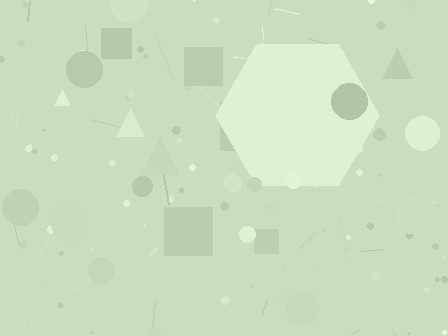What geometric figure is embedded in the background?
A hexagon is embedded in the background.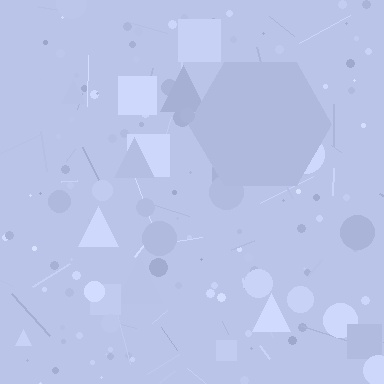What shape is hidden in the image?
A hexagon is hidden in the image.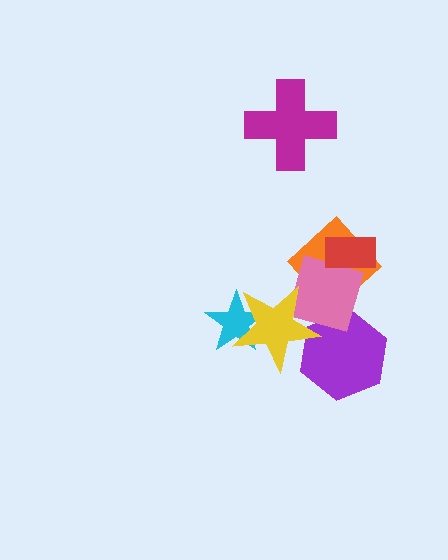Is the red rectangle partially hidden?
No, no other shape covers it.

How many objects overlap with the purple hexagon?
2 objects overlap with the purple hexagon.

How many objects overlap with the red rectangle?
2 objects overlap with the red rectangle.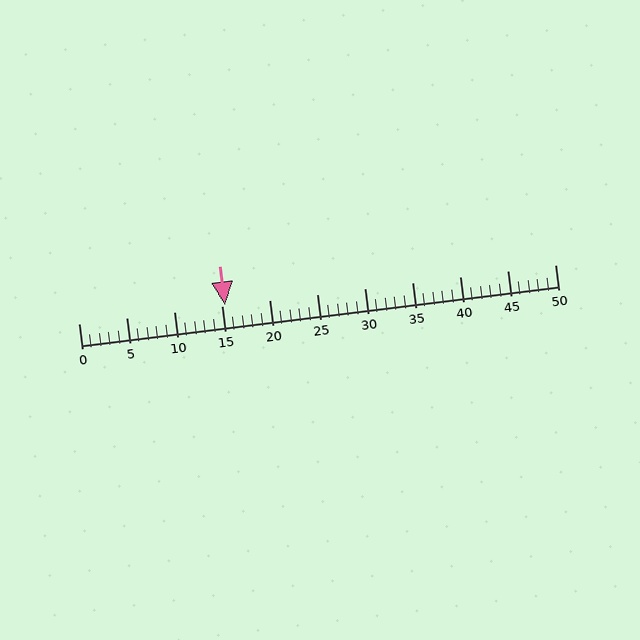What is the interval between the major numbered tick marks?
The major tick marks are spaced 5 units apart.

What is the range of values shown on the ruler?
The ruler shows values from 0 to 50.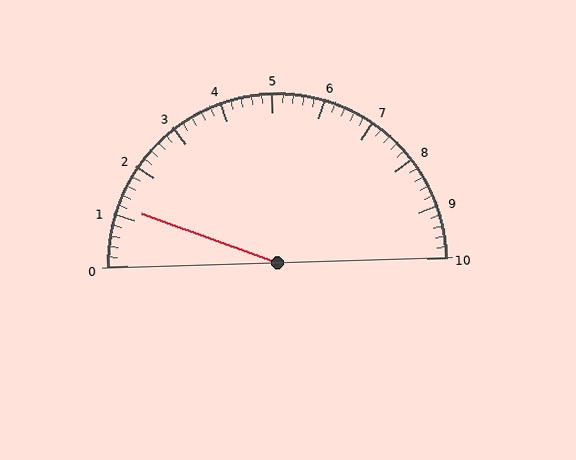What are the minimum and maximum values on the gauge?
The gauge ranges from 0 to 10.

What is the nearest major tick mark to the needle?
The nearest major tick mark is 1.